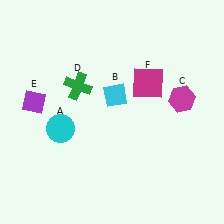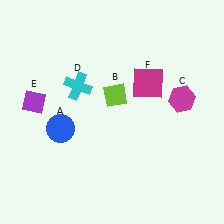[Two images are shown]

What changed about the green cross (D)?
In Image 1, D is green. In Image 2, it changed to cyan.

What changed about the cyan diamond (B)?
In Image 1, B is cyan. In Image 2, it changed to lime.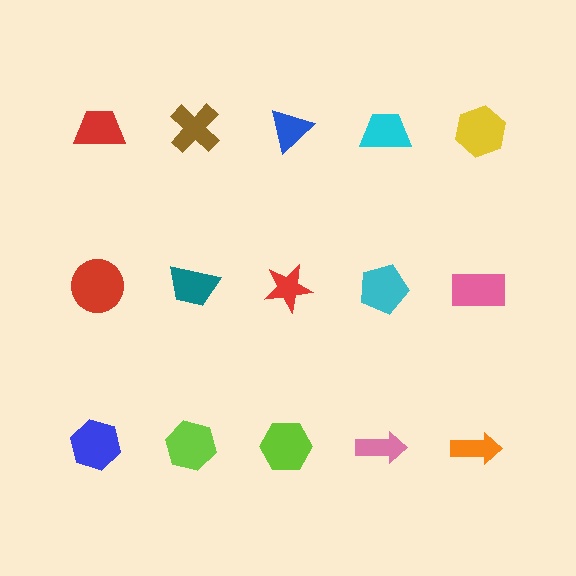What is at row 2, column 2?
A teal trapezoid.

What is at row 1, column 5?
A yellow hexagon.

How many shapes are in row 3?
5 shapes.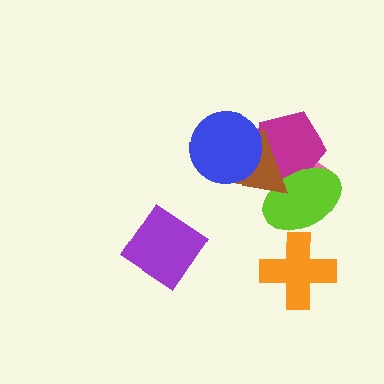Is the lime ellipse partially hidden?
Yes, it is partially covered by another shape.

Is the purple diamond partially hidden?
No, no other shape covers it.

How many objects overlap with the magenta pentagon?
4 objects overlap with the magenta pentagon.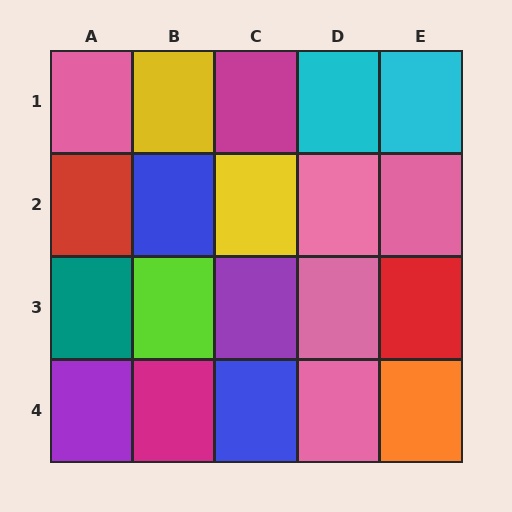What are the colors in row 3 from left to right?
Teal, lime, purple, pink, red.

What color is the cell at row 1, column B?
Yellow.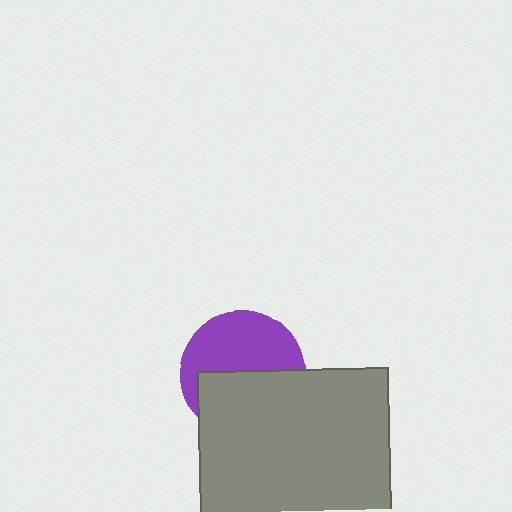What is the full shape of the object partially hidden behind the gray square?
The partially hidden object is a purple circle.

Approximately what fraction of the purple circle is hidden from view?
Roughly 50% of the purple circle is hidden behind the gray square.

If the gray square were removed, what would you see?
You would see the complete purple circle.